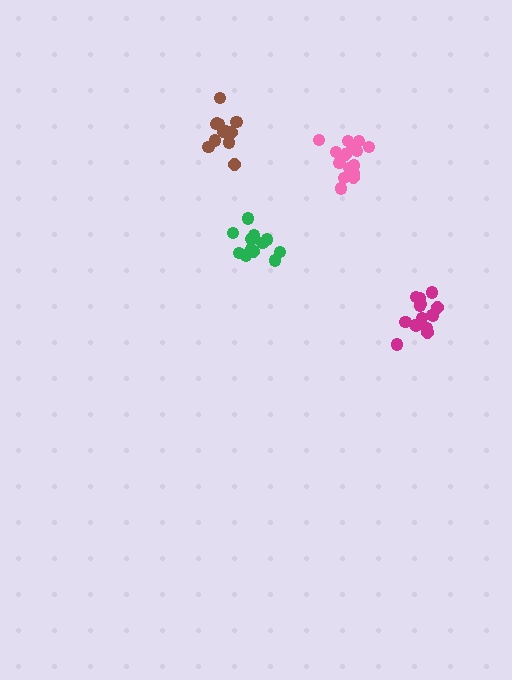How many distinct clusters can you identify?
There are 4 distinct clusters.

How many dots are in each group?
Group 1: 12 dots, Group 2: 16 dots, Group 3: 16 dots, Group 4: 12 dots (56 total).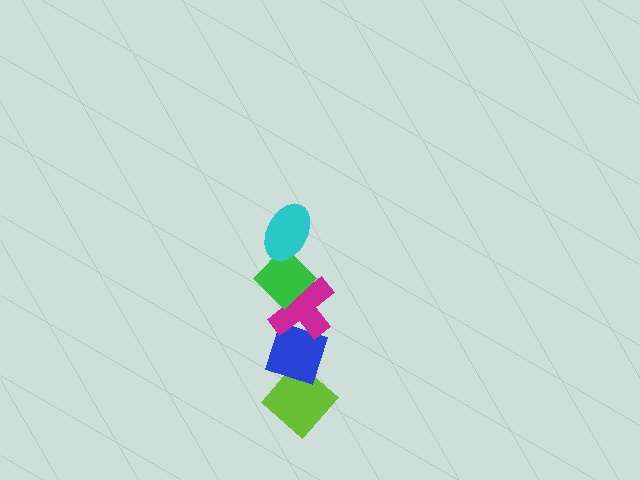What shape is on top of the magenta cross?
The green diamond is on top of the magenta cross.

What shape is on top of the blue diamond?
The magenta cross is on top of the blue diamond.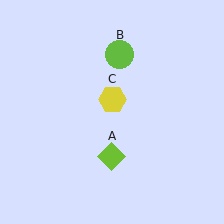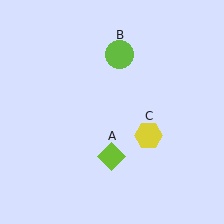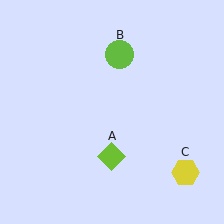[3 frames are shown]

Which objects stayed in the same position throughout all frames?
Lime diamond (object A) and lime circle (object B) remained stationary.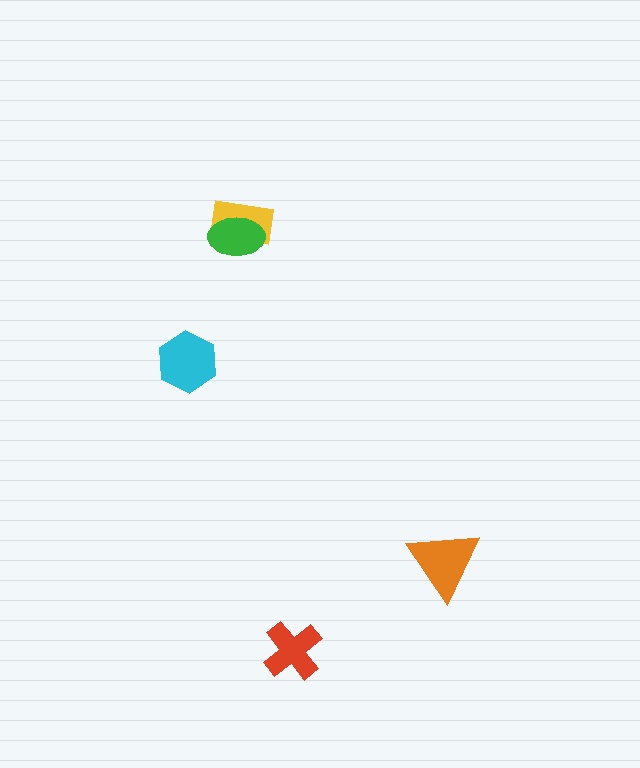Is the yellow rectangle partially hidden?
Yes, it is partially covered by another shape.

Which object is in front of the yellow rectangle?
The green ellipse is in front of the yellow rectangle.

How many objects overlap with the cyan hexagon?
0 objects overlap with the cyan hexagon.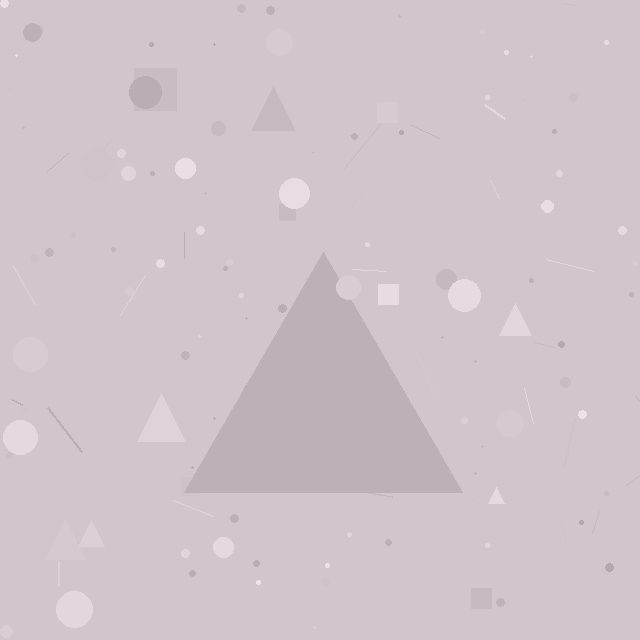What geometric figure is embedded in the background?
A triangle is embedded in the background.